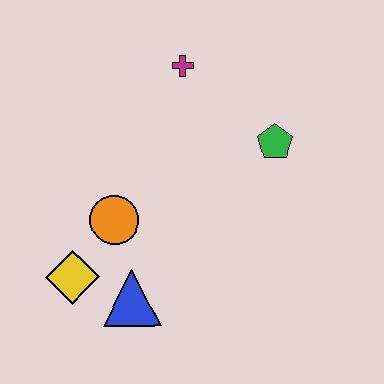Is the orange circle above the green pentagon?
No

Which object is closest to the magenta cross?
The green pentagon is closest to the magenta cross.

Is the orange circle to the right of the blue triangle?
No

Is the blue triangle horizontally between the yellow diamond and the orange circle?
No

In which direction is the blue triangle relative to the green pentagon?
The blue triangle is below the green pentagon.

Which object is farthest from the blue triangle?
The magenta cross is farthest from the blue triangle.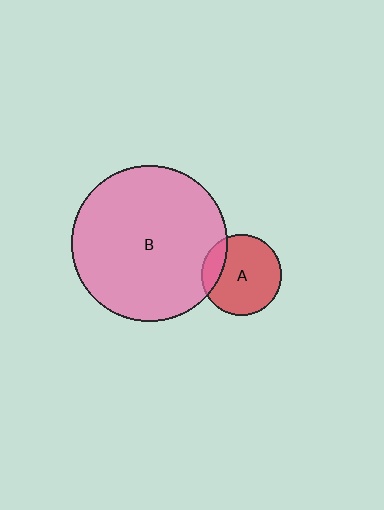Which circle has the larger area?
Circle B (pink).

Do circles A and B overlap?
Yes.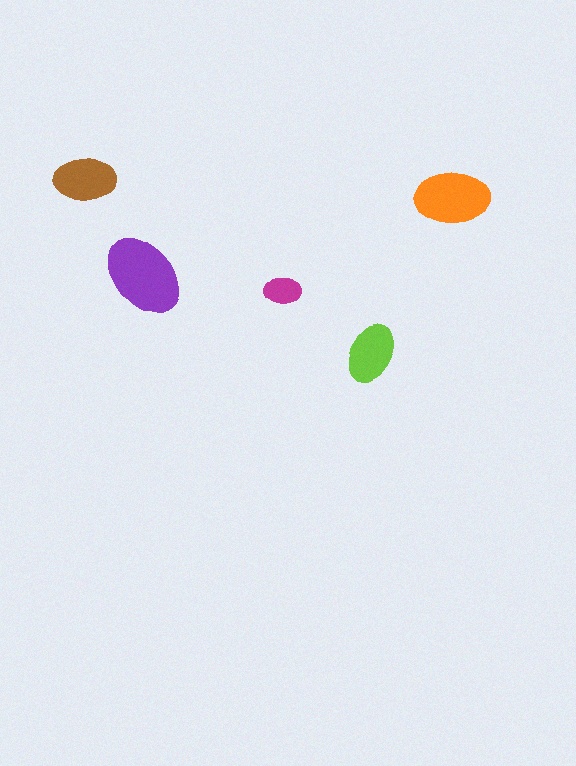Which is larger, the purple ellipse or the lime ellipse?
The purple one.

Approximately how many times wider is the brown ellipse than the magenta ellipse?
About 1.5 times wider.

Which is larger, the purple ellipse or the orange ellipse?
The purple one.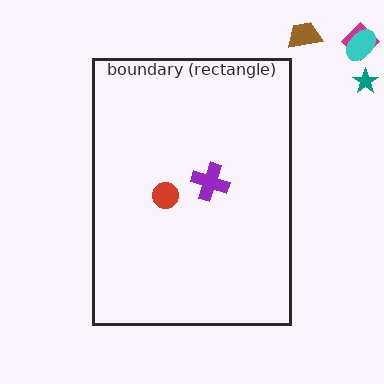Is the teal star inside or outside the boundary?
Outside.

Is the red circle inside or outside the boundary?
Inside.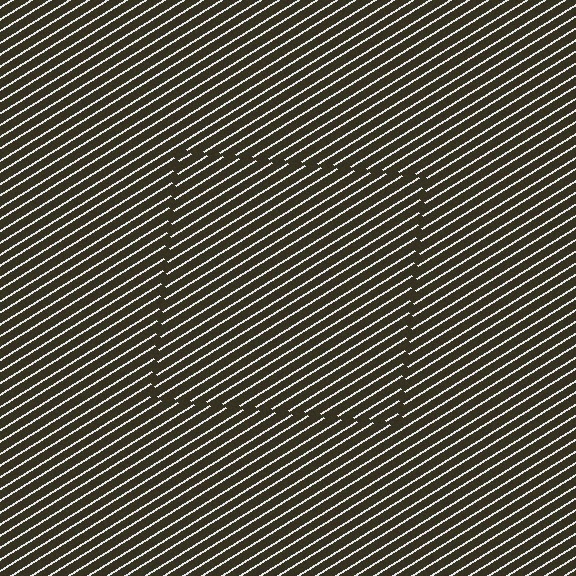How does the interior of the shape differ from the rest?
The interior of the shape contains the same grating, shifted by half a period — the contour is defined by the phase discontinuity where line-ends from the inner and outer gratings abut.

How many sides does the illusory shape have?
4 sides — the line-ends trace a square.